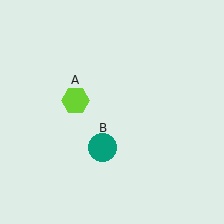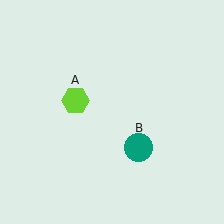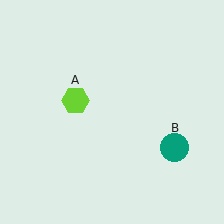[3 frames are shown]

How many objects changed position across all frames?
1 object changed position: teal circle (object B).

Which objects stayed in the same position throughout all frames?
Lime hexagon (object A) remained stationary.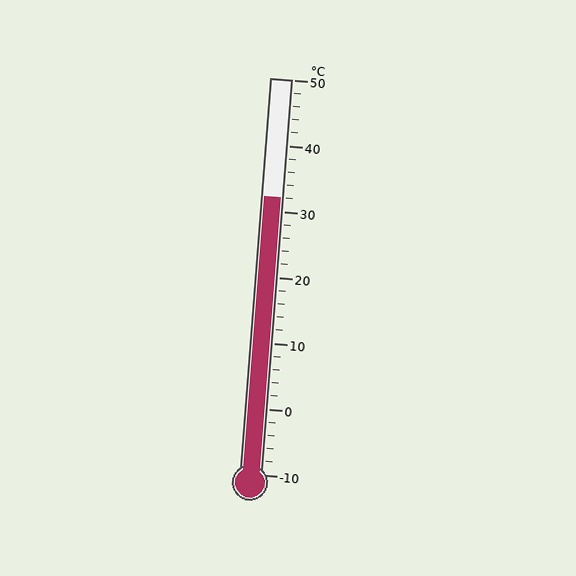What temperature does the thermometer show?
The thermometer shows approximately 32°C.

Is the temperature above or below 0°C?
The temperature is above 0°C.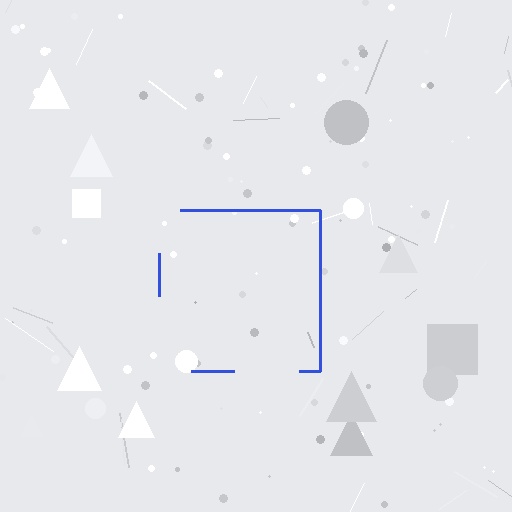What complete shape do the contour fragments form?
The contour fragments form a square.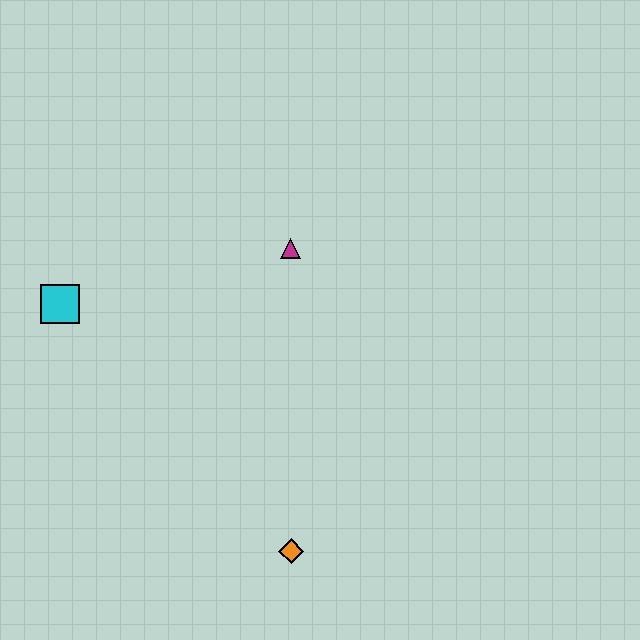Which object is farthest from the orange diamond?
The cyan square is farthest from the orange diamond.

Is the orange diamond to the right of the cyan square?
Yes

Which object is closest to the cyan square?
The magenta triangle is closest to the cyan square.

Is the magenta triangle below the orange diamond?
No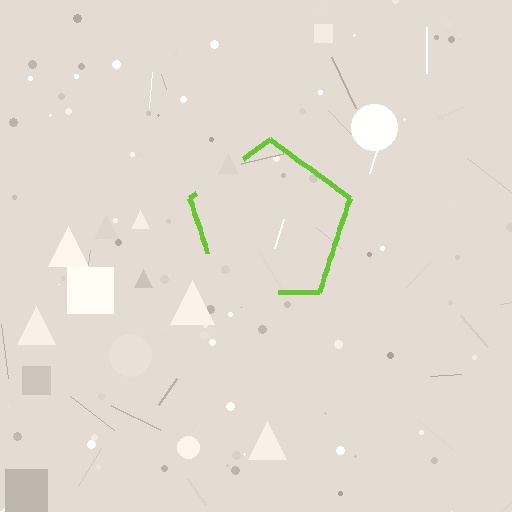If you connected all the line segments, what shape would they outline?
They would outline a pentagon.